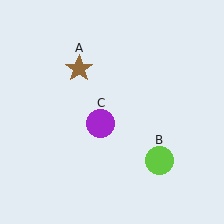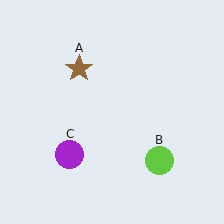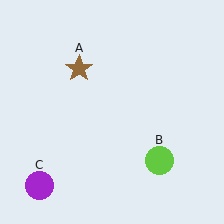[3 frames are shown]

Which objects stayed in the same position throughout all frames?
Brown star (object A) and lime circle (object B) remained stationary.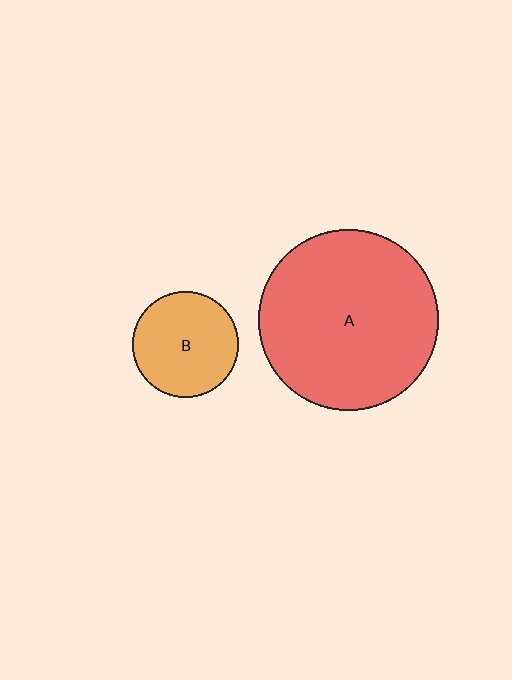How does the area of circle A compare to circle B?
Approximately 2.9 times.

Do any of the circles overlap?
No, none of the circles overlap.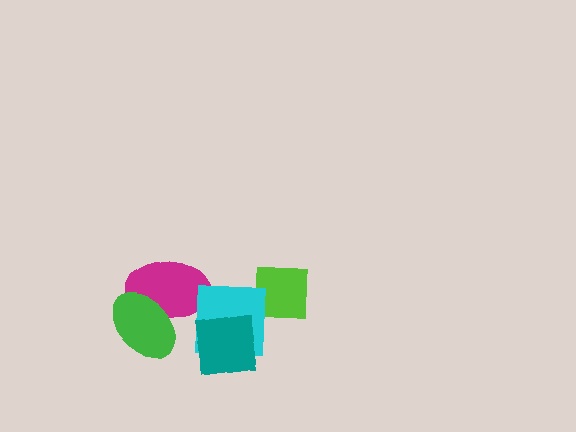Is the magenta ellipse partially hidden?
Yes, it is partially covered by another shape.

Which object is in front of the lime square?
The cyan square is in front of the lime square.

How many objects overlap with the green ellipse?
1 object overlaps with the green ellipse.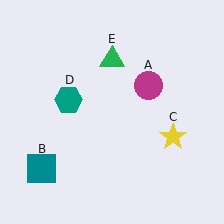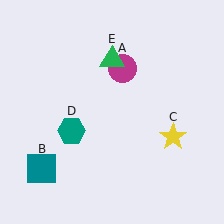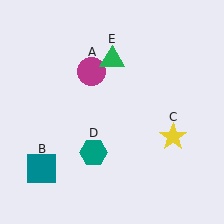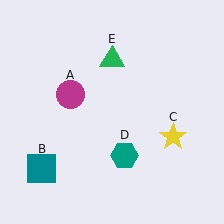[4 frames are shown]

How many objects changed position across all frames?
2 objects changed position: magenta circle (object A), teal hexagon (object D).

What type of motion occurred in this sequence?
The magenta circle (object A), teal hexagon (object D) rotated counterclockwise around the center of the scene.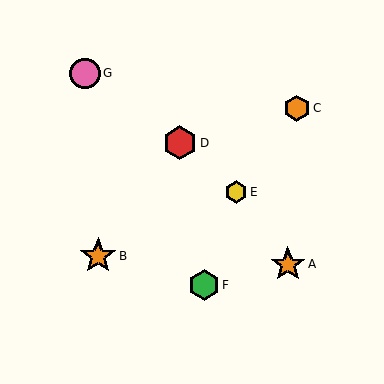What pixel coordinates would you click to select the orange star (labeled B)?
Click at (98, 256) to select the orange star B.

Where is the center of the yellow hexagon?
The center of the yellow hexagon is at (236, 192).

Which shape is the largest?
The orange star (labeled B) is the largest.